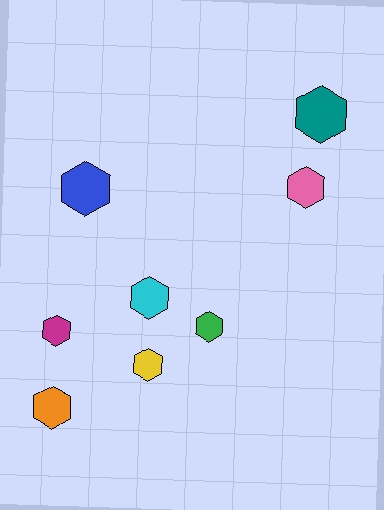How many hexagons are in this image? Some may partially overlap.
There are 8 hexagons.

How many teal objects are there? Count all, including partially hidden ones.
There is 1 teal object.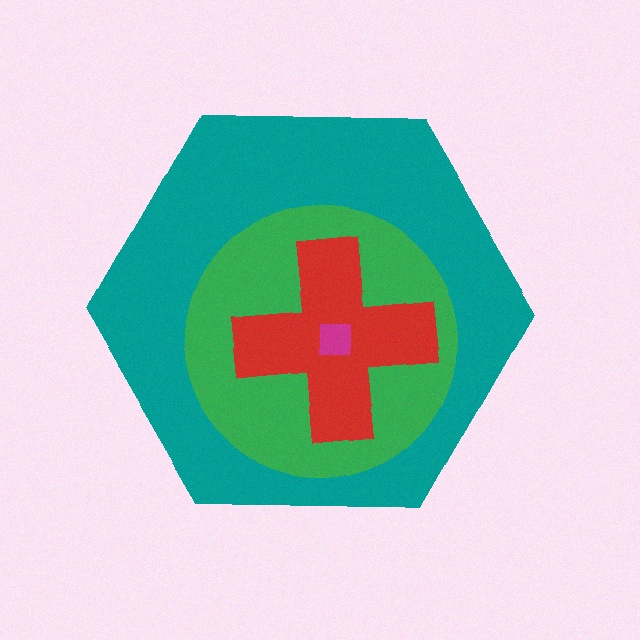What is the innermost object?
The magenta square.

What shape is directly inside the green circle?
The red cross.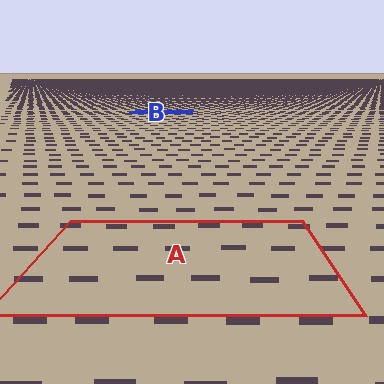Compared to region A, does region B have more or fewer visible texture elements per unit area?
Region B has more texture elements per unit area — they are packed more densely because it is farther away.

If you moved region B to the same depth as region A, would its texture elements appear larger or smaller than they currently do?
They would appear larger. At a closer depth, the same texture elements are projected at a bigger on-screen size.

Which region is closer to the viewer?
Region A is closer. The texture elements there are larger and more spread out.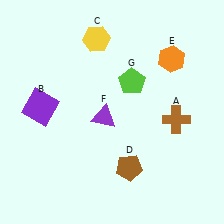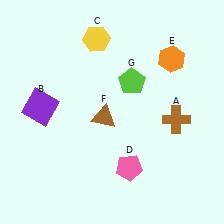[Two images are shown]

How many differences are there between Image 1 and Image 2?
There are 2 differences between the two images.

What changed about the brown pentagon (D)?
In Image 1, D is brown. In Image 2, it changed to pink.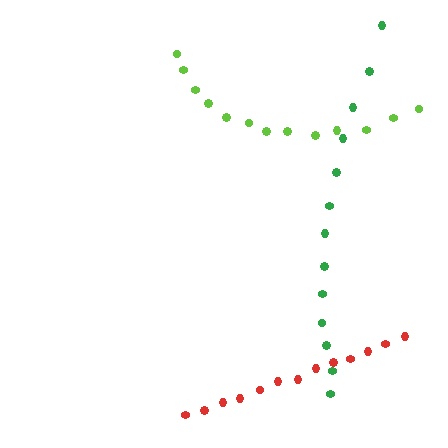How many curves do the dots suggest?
There are 3 distinct paths.